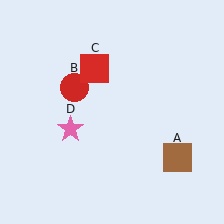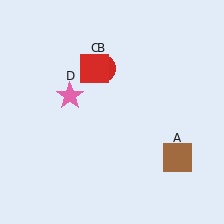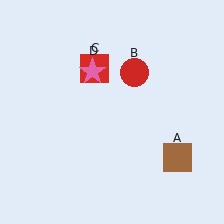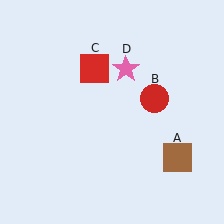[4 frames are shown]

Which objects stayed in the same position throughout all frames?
Brown square (object A) and red square (object C) remained stationary.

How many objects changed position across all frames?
2 objects changed position: red circle (object B), pink star (object D).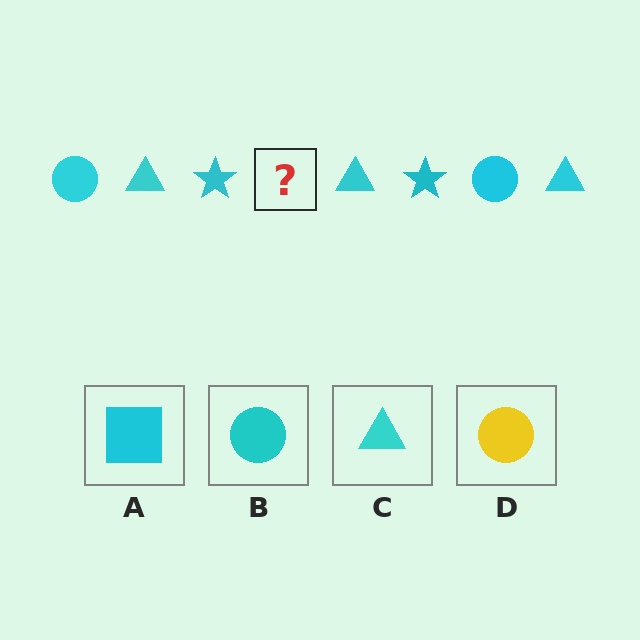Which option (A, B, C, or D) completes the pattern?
B.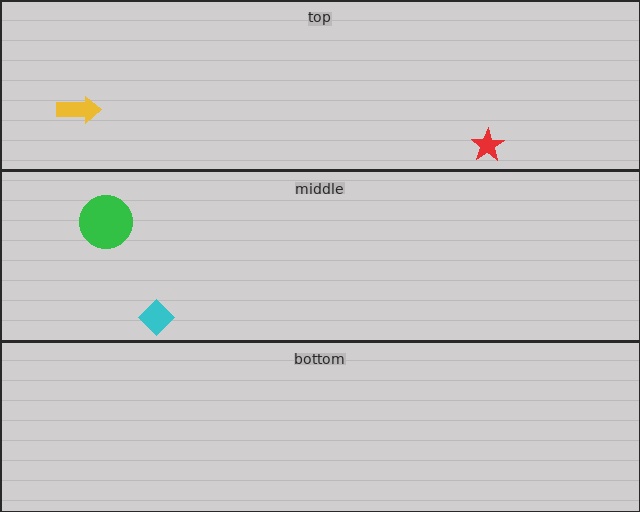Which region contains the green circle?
The middle region.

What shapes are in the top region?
The yellow arrow, the red star.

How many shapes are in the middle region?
2.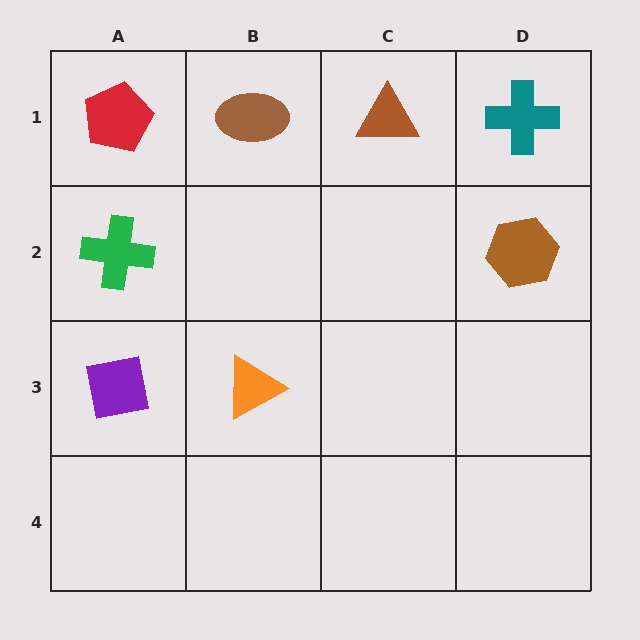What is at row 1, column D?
A teal cross.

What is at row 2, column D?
A brown hexagon.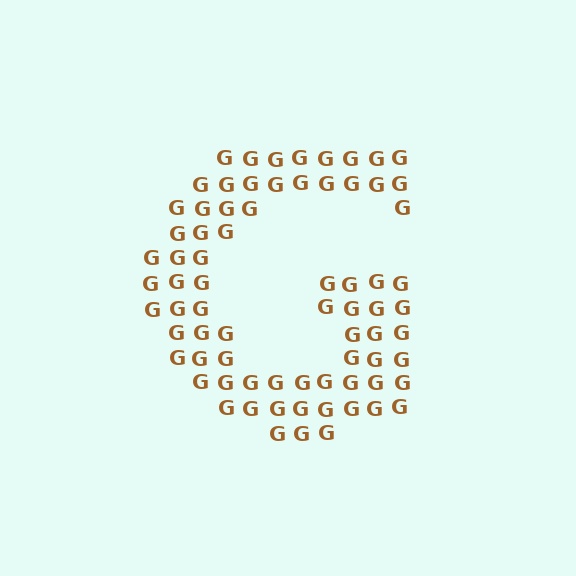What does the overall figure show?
The overall figure shows the letter G.